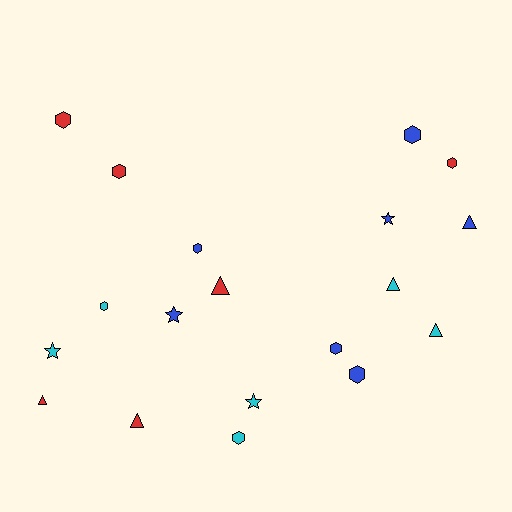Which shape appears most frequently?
Hexagon, with 9 objects.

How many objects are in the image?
There are 19 objects.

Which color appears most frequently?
Blue, with 7 objects.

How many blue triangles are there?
There is 1 blue triangle.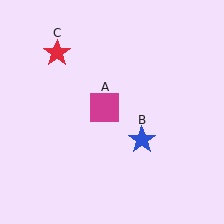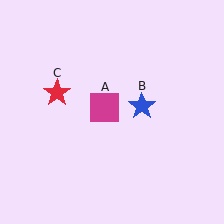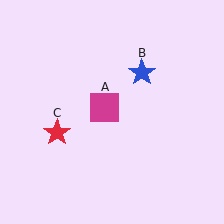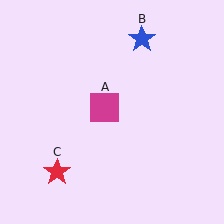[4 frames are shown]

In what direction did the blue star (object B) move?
The blue star (object B) moved up.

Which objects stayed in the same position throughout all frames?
Magenta square (object A) remained stationary.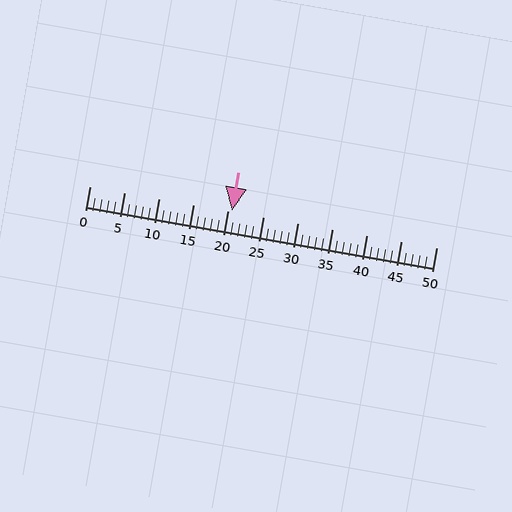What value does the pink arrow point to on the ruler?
The pink arrow points to approximately 20.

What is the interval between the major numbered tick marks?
The major tick marks are spaced 5 units apart.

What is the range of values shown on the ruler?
The ruler shows values from 0 to 50.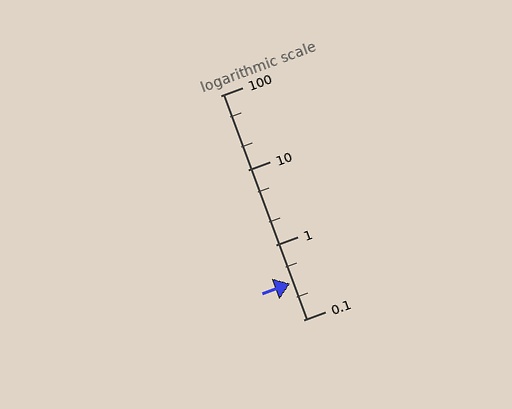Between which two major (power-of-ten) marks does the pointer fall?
The pointer is between 0.1 and 1.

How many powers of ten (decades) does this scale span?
The scale spans 3 decades, from 0.1 to 100.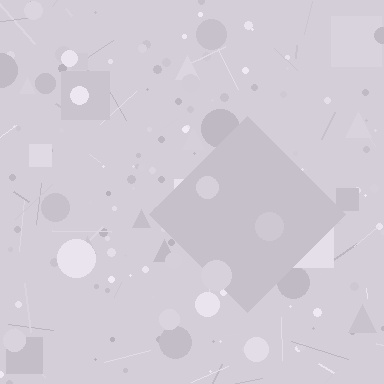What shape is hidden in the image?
A diamond is hidden in the image.